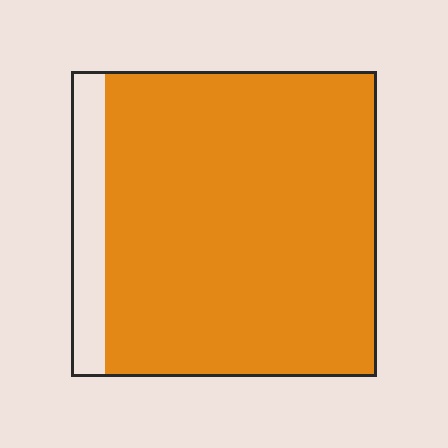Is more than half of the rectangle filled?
Yes.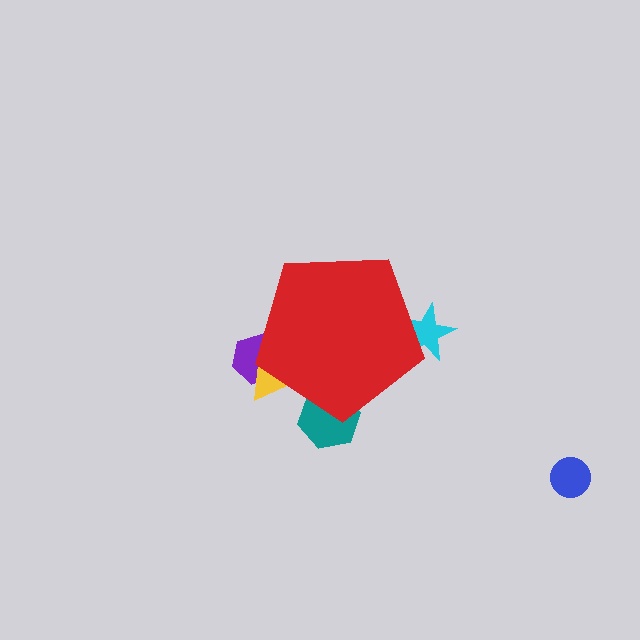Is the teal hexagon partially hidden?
Yes, the teal hexagon is partially hidden behind the red pentagon.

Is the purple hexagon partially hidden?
Yes, the purple hexagon is partially hidden behind the red pentagon.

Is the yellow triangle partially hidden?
Yes, the yellow triangle is partially hidden behind the red pentagon.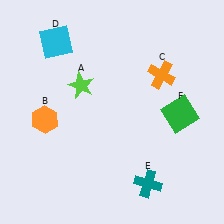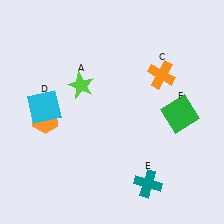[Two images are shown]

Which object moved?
The cyan square (D) moved down.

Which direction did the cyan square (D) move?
The cyan square (D) moved down.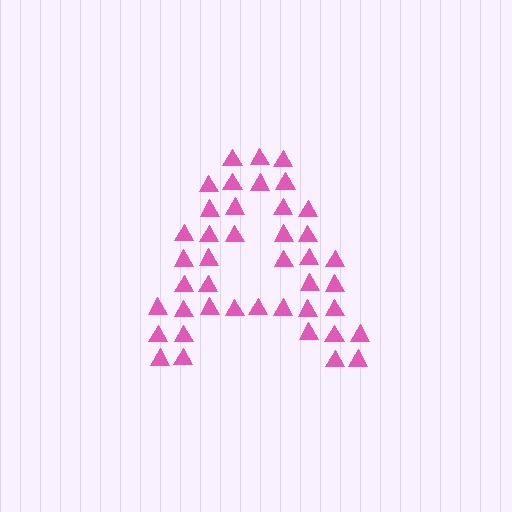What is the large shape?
The large shape is the letter A.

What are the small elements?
The small elements are triangles.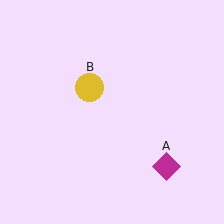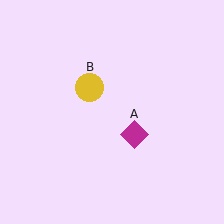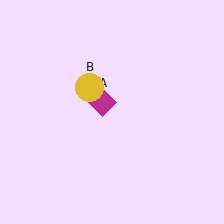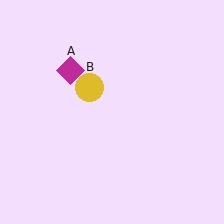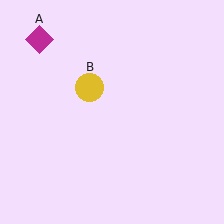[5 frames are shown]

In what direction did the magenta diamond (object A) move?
The magenta diamond (object A) moved up and to the left.